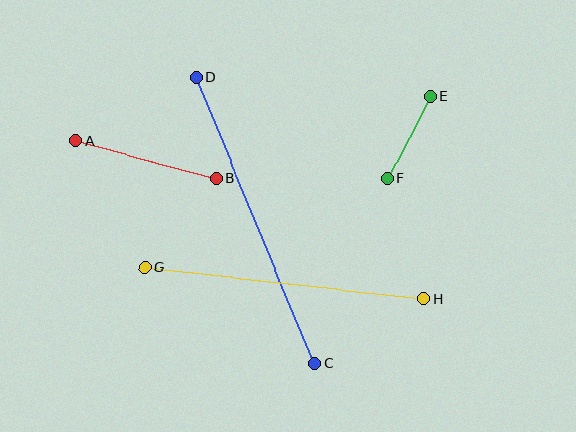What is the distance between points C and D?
The distance is approximately 309 pixels.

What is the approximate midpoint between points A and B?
The midpoint is at approximately (146, 160) pixels.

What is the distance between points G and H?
The distance is approximately 281 pixels.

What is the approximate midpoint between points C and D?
The midpoint is at approximately (255, 220) pixels.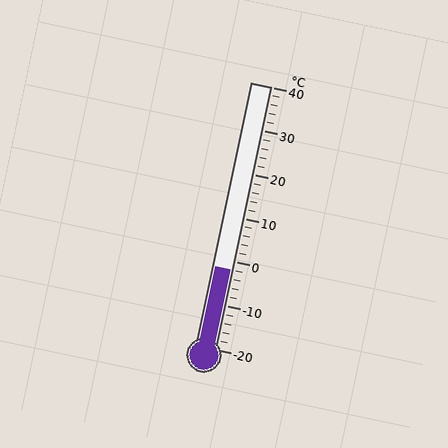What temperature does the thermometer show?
The thermometer shows approximately -2°C.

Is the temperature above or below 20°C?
The temperature is below 20°C.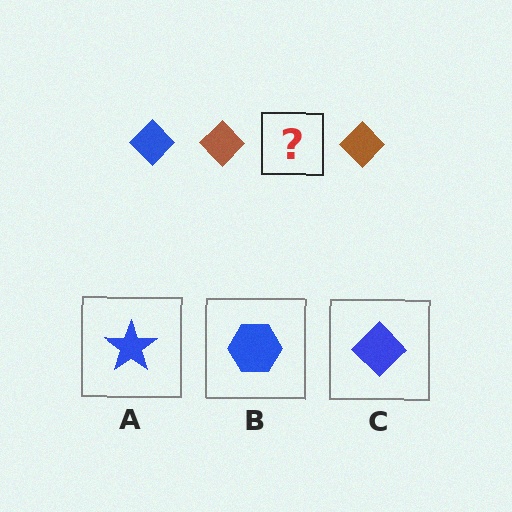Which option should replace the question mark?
Option C.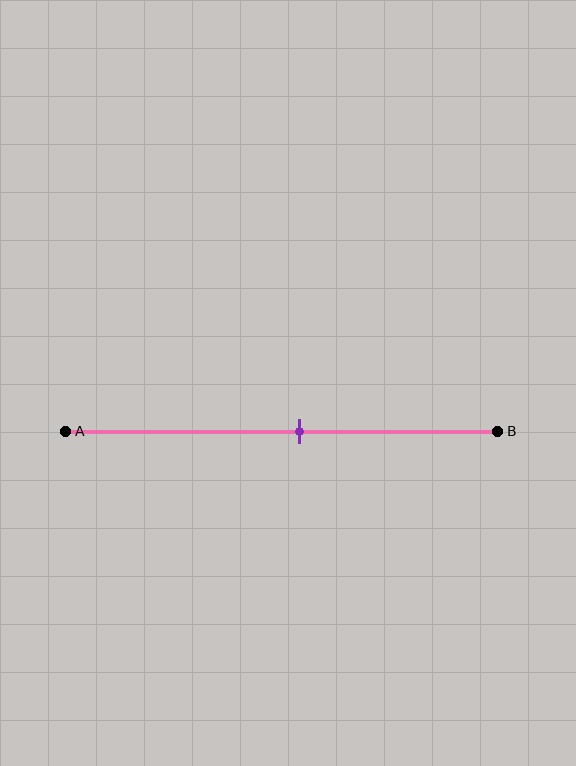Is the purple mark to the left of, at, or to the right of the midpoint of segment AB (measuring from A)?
The purple mark is to the right of the midpoint of segment AB.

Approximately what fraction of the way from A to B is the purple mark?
The purple mark is approximately 55% of the way from A to B.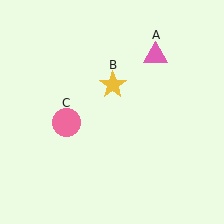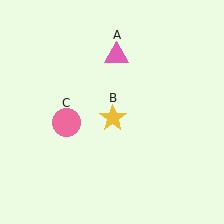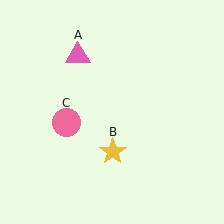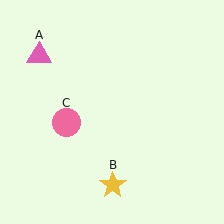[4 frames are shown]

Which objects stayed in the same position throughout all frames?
Pink circle (object C) remained stationary.